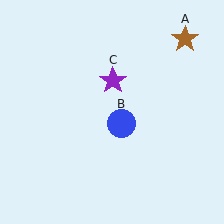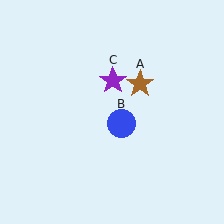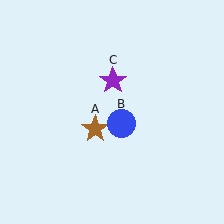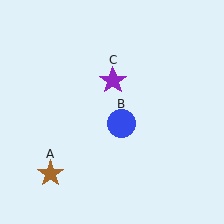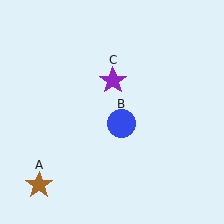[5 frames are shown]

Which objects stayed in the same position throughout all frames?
Blue circle (object B) and purple star (object C) remained stationary.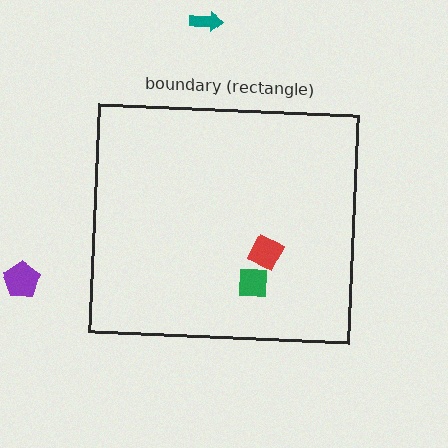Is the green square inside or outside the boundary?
Inside.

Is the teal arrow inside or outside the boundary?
Outside.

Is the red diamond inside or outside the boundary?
Inside.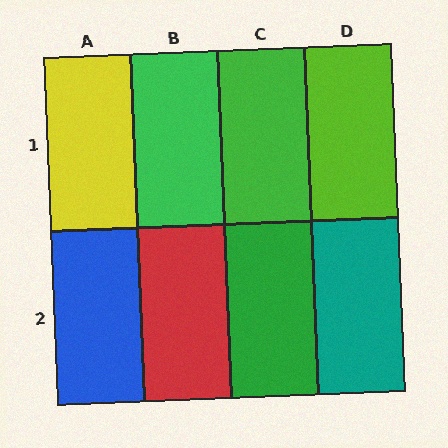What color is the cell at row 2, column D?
Teal.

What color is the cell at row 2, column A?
Blue.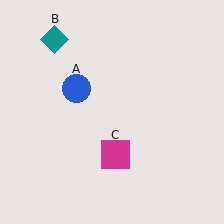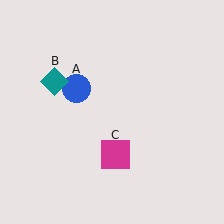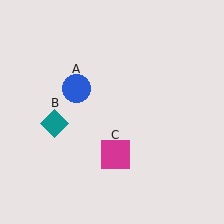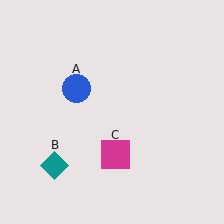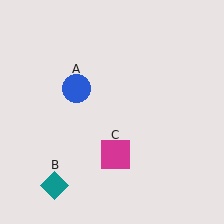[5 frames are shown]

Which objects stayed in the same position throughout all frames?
Blue circle (object A) and magenta square (object C) remained stationary.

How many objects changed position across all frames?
1 object changed position: teal diamond (object B).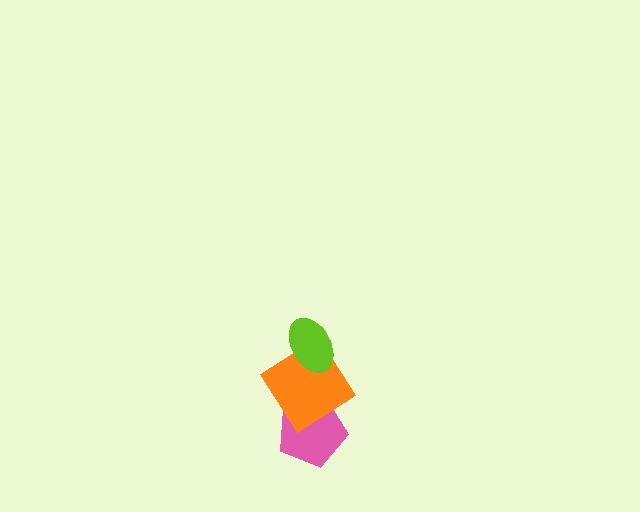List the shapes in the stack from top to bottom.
From top to bottom: the lime ellipse, the orange diamond, the pink pentagon.